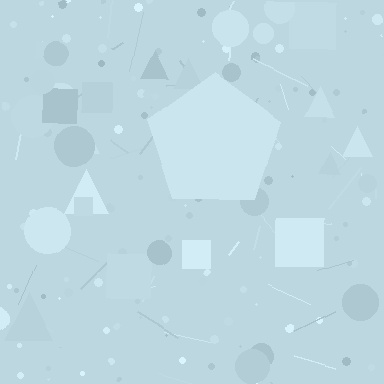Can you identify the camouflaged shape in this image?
The camouflaged shape is a pentagon.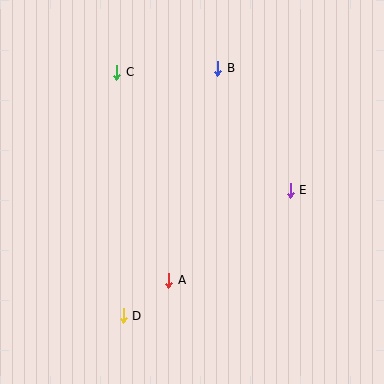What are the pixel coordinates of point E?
Point E is at (290, 190).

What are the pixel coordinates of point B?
Point B is at (218, 68).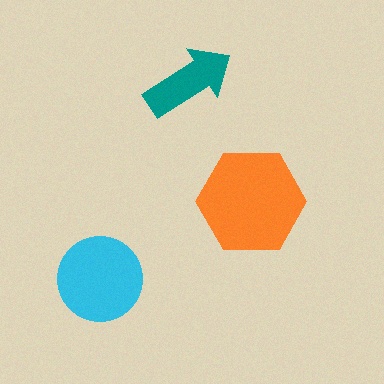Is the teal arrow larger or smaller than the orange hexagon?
Smaller.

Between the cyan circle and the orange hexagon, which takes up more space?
The orange hexagon.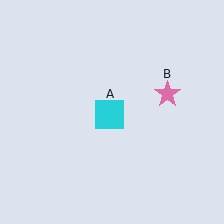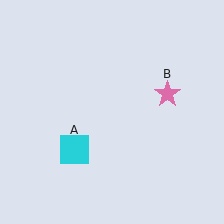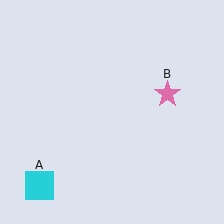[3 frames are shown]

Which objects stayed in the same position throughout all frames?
Pink star (object B) remained stationary.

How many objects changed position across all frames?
1 object changed position: cyan square (object A).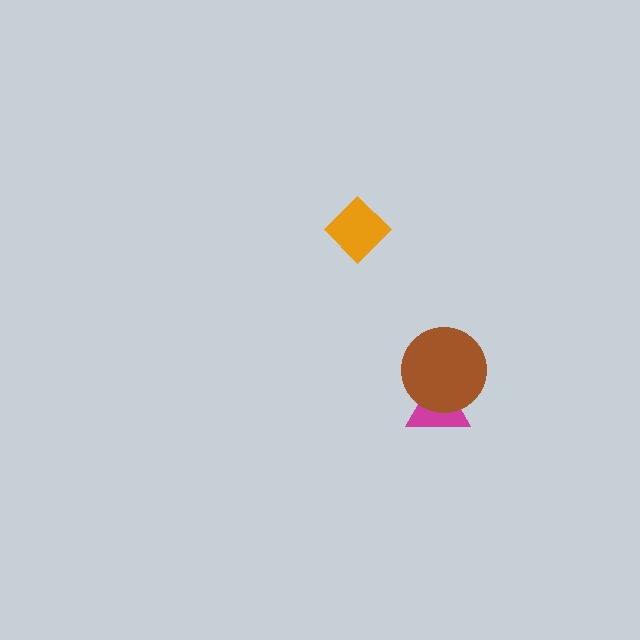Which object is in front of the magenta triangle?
The brown circle is in front of the magenta triangle.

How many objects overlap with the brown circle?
1 object overlaps with the brown circle.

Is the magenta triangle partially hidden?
Yes, it is partially covered by another shape.